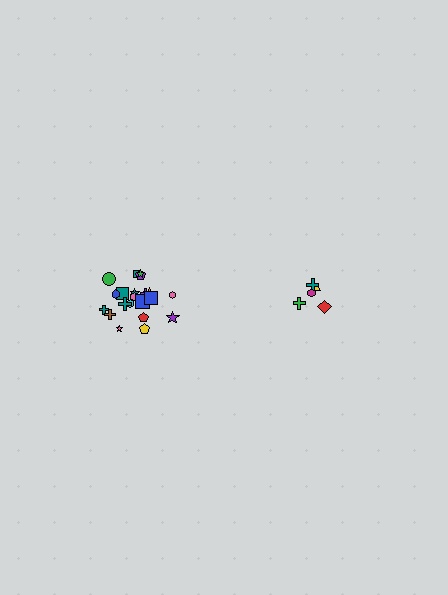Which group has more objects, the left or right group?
The left group.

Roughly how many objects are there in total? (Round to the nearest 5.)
Roughly 25 objects in total.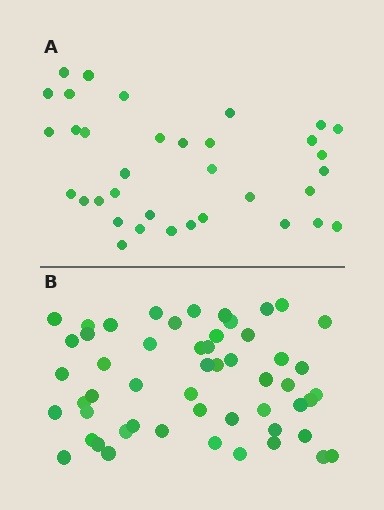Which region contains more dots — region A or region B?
Region B (the bottom region) has more dots.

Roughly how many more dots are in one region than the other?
Region B has approximately 20 more dots than region A.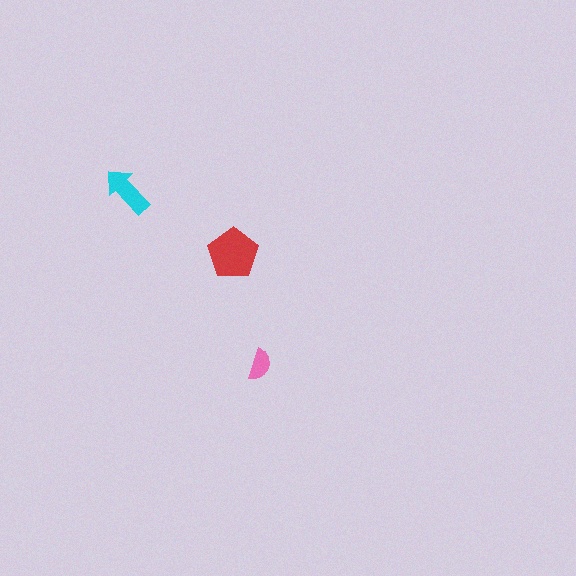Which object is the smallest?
The pink semicircle.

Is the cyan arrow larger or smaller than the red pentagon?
Smaller.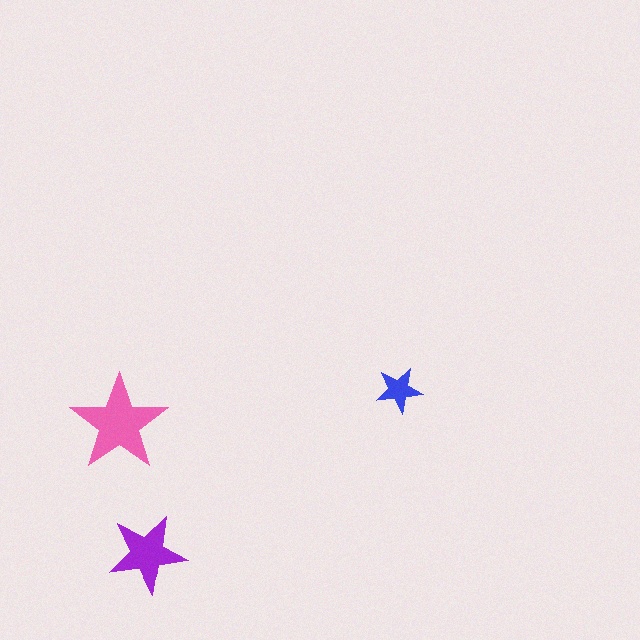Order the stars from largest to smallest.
the pink one, the purple one, the blue one.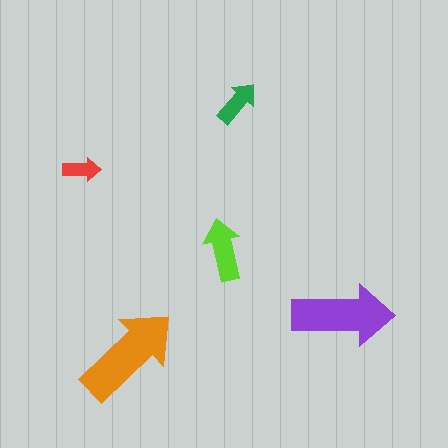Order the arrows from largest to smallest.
the orange one, the purple one, the lime one, the green one, the red one.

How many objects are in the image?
There are 5 objects in the image.